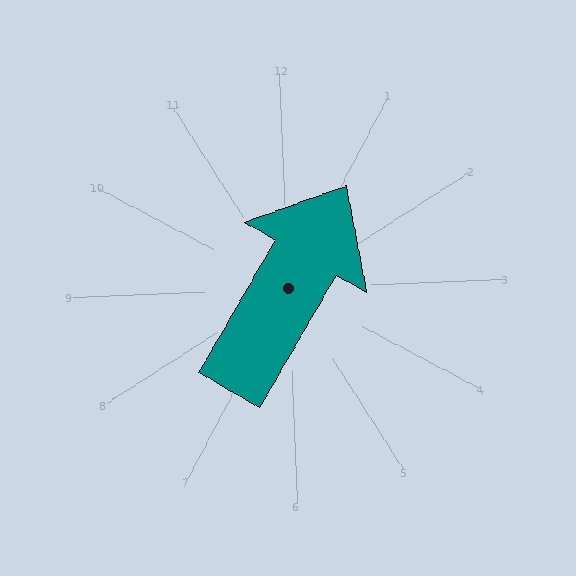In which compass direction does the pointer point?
Northeast.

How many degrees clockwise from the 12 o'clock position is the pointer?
Approximately 32 degrees.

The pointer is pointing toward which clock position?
Roughly 1 o'clock.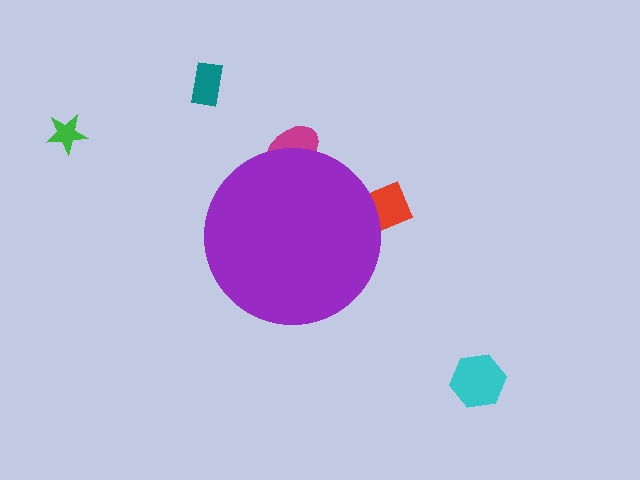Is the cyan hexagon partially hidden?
No, the cyan hexagon is fully visible.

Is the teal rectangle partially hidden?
No, the teal rectangle is fully visible.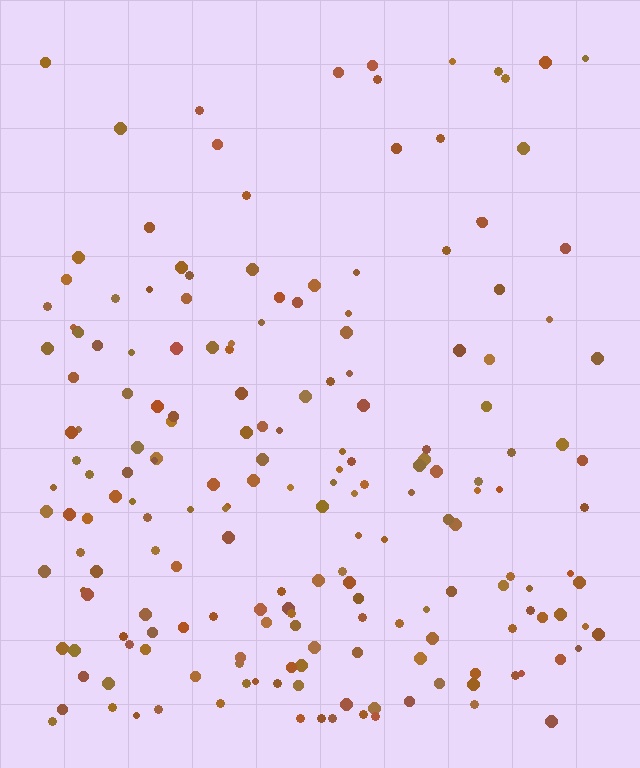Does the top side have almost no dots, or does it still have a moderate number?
Still a moderate number, just noticeably fewer than the bottom.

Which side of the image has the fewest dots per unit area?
The top.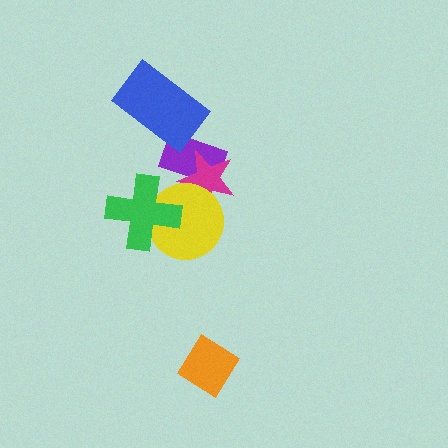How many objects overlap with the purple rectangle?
2 objects overlap with the purple rectangle.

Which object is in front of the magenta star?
The yellow circle is in front of the magenta star.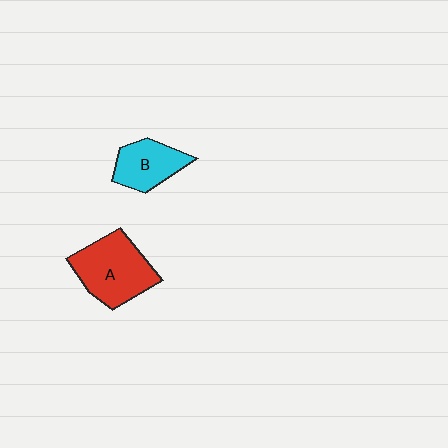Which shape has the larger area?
Shape A (red).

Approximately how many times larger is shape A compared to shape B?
Approximately 1.5 times.